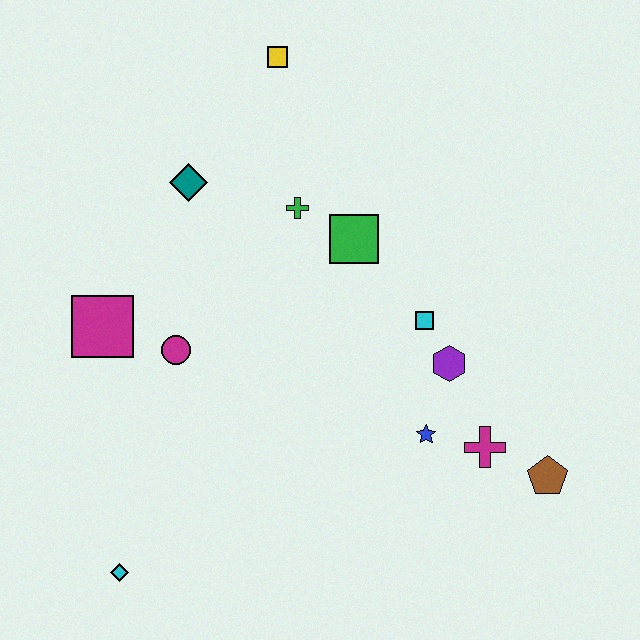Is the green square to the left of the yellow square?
No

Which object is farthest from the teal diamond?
The brown pentagon is farthest from the teal diamond.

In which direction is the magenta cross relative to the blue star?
The magenta cross is to the right of the blue star.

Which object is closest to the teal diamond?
The green cross is closest to the teal diamond.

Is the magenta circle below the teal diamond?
Yes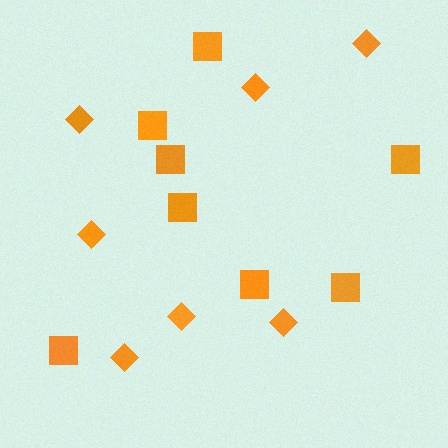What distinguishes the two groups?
There are 2 groups: one group of diamonds (7) and one group of squares (8).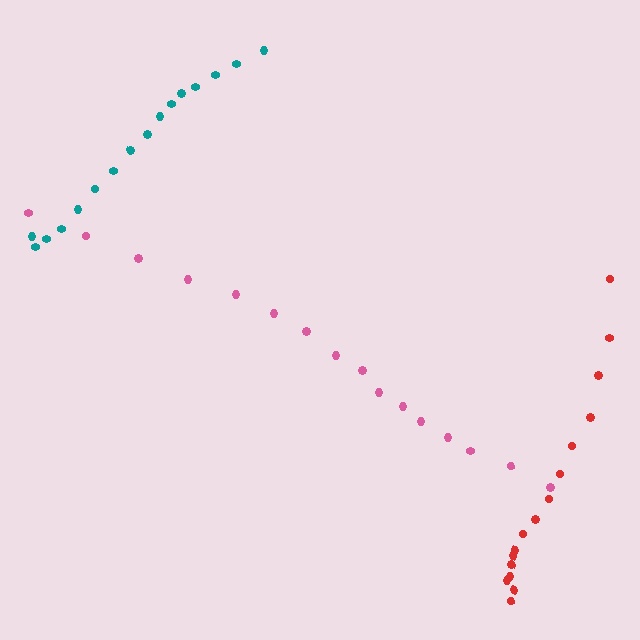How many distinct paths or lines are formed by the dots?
There are 3 distinct paths.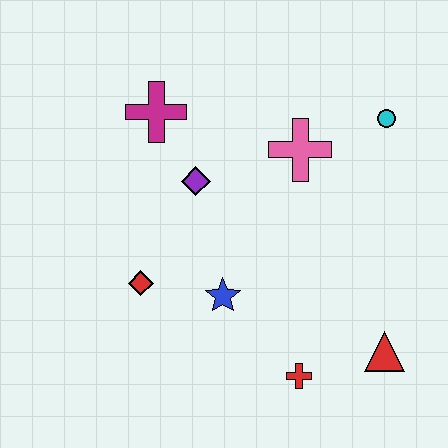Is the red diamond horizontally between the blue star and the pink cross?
No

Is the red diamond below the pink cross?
Yes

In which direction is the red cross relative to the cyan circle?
The red cross is below the cyan circle.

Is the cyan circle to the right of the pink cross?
Yes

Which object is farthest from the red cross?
The magenta cross is farthest from the red cross.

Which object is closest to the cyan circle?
The pink cross is closest to the cyan circle.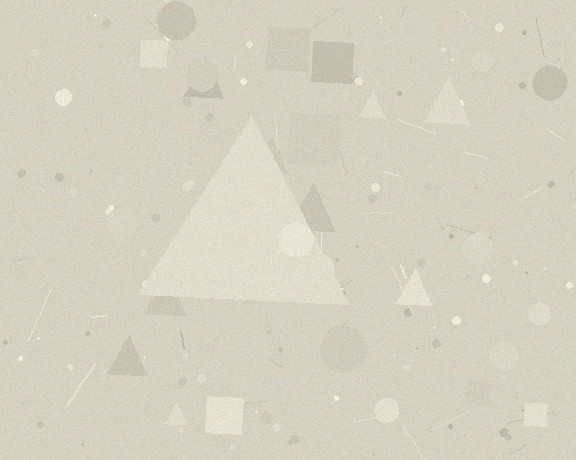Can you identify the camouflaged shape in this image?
The camouflaged shape is a triangle.